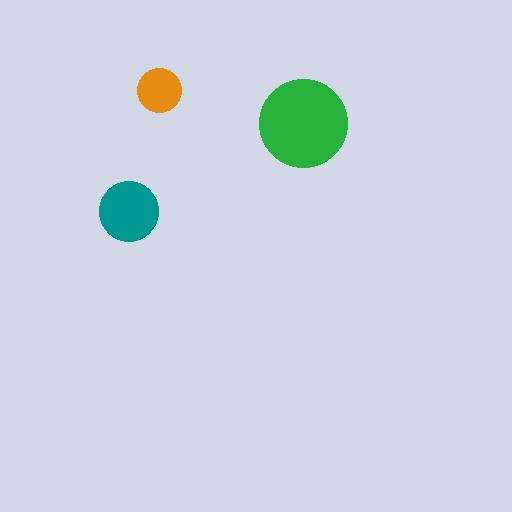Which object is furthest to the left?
The teal circle is leftmost.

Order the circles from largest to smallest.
the green one, the teal one, the orange one.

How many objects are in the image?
There are 3 objects in the image.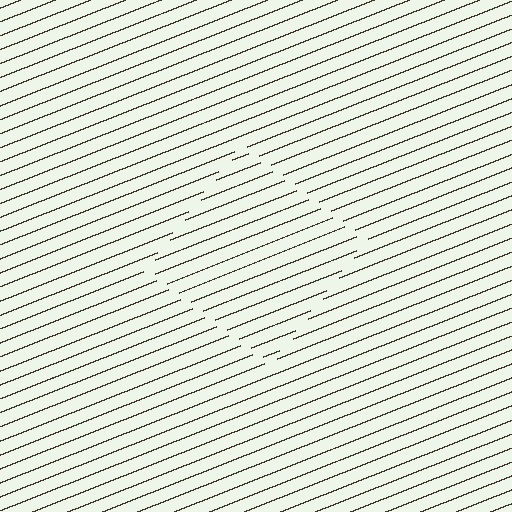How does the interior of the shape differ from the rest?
The interior of the shape contains the same grating, shifted by half a period — the contour is defined by the phase discontinuity where line-ends from the inner and outer gratings abut.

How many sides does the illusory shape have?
4 sides — the line-ends trace a square.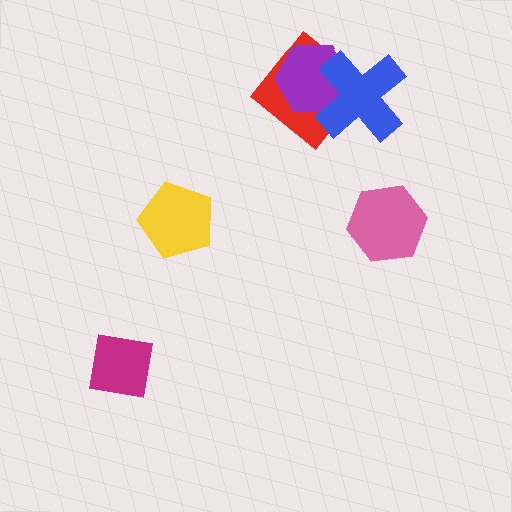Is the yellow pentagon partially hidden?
No, no other shape covers it.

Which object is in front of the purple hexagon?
The blue cross is in front of the purple hexagon.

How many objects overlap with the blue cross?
2 objects overlap with the blue cross.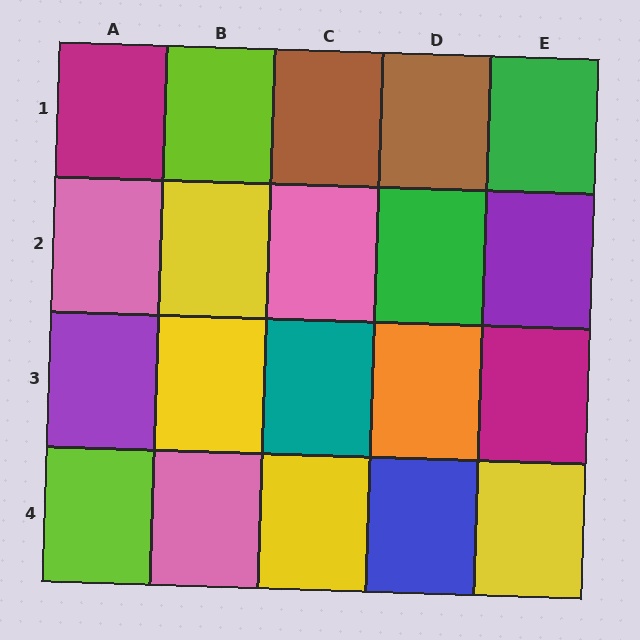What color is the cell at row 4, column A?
Lime.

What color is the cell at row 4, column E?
Yellow.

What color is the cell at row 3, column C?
Teal.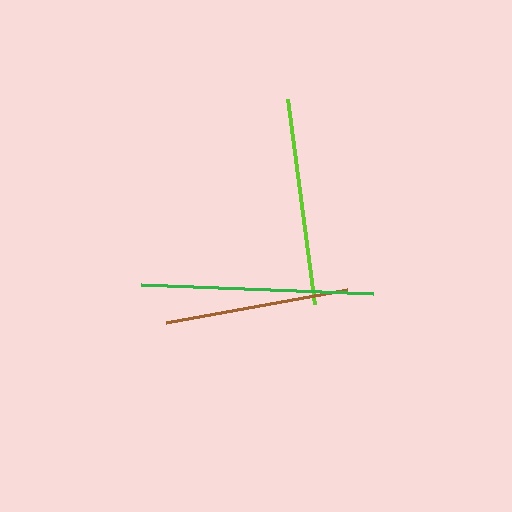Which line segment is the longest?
The green line is the longest at approximately 233 pixels.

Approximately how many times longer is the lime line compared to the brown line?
The lime line is approximately 1.1 times the length of the brown line.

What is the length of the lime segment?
The lime segment is approximately 207 pixels long.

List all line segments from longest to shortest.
From longest to shortest: green, lime, brown.